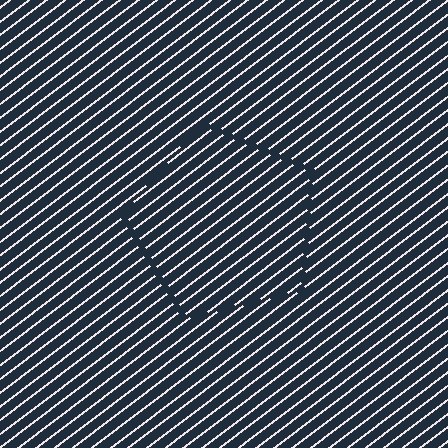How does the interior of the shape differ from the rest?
The interior of the shape contains the same grating, shifted by half a period — the contour is defined by the phase discontinuity where line-ends from the inner and outer gratings abut.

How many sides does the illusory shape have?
5 sides — the line-ends trace a pentagon.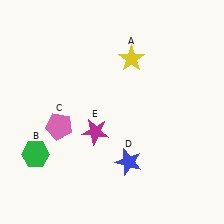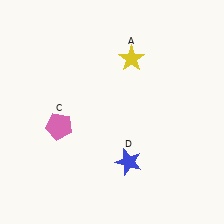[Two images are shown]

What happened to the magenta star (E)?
The magenta star (E) was removed in Image 2. It was in the bottom-left area of Image 1.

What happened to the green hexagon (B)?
The green hexagon (B) was removed in Image 2. It was in the bottom-left area of Image 1.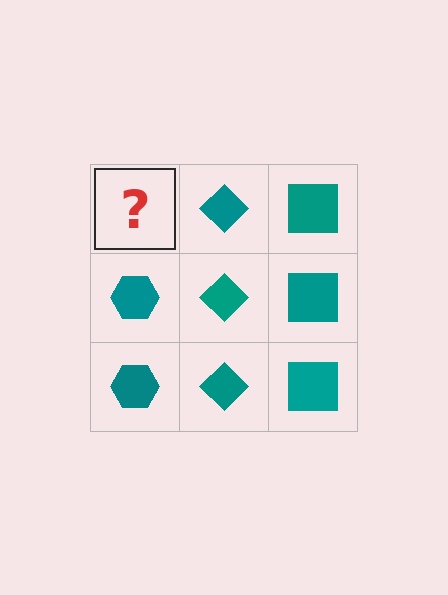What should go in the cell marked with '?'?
The missing cell should contain a teal hexagon.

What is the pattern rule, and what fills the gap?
The rule is that each column has a consistent shape. The gap should be filled with a teal hexagon.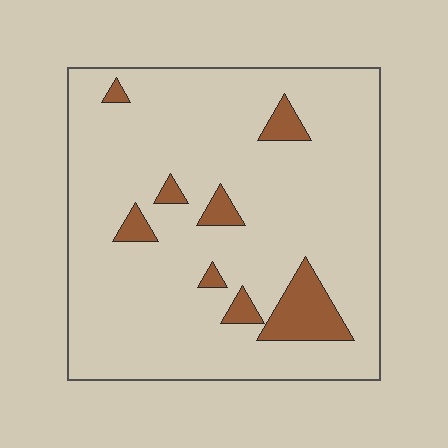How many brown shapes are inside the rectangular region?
8.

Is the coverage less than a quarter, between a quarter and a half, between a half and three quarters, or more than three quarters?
Less than a quarter.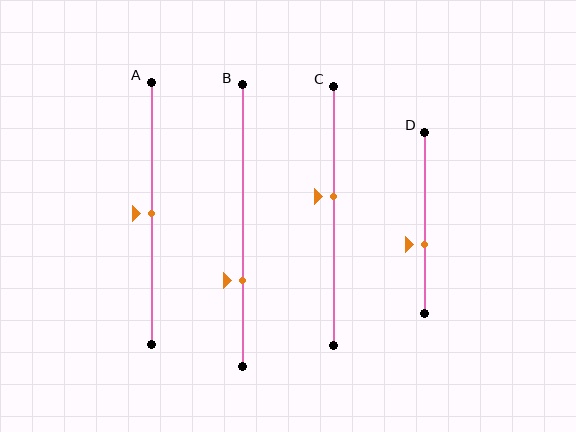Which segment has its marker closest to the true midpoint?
Segment A has its marker closest to the true midpoint.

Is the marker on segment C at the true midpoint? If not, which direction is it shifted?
No, the marker on segment C is shifted upward by about 8% of the segment length.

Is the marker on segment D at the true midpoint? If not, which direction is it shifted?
No, the marker on segment D is shifted downward by about 12% of the segment length.